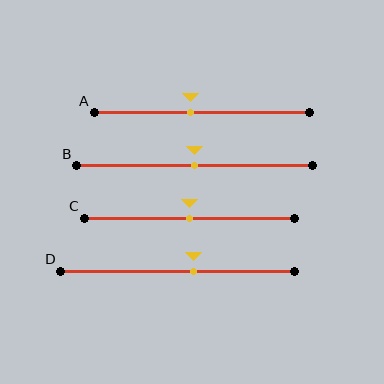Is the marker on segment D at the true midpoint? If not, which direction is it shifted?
No, the marker on segment D is shifted to the right by about 7% of the segment length.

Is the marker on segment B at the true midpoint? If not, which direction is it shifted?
Yes, the marker on segment B is at the true midpoint.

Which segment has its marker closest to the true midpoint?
Segment B has its marker closest to the true midpoint.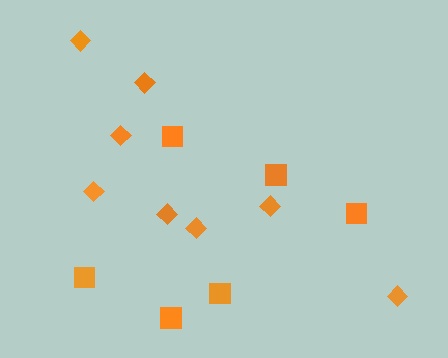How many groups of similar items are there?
There are 2 groups: one group of diamonds (8) and one group of squares (6).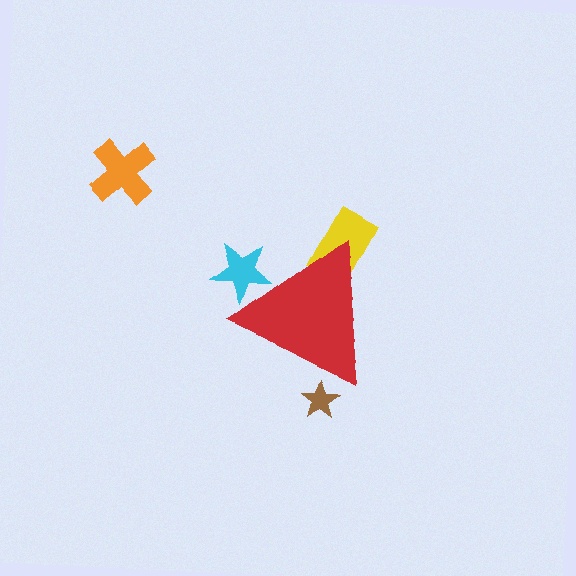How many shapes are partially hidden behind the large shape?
3 shapes are partially hidden.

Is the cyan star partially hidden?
Yes, the cyan star is partially hidden behind the red triangle.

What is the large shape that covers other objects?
A red triangle.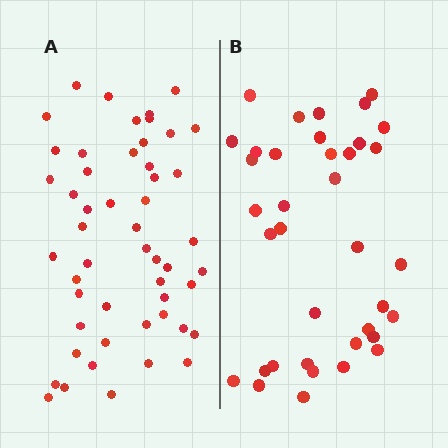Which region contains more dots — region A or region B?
Region A (the left region) has more dots.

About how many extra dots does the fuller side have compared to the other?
Region A has approximately 15 more dots than region B.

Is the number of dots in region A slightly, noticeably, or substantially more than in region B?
Region A has noticeably more, but not dramatically so. The ratio is roughly 1.4 to 1.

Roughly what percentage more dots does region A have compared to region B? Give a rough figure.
About 40% more.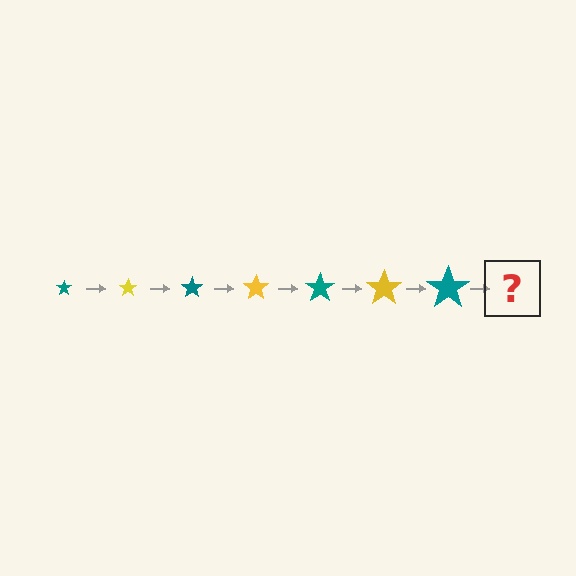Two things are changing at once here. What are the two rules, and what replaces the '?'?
The two rules are that the star grows larger each step and the color cycles through teal and yellow. The '?' should be a yellow star, larger than the previous one.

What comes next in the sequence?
The next element should be a yellow star, larger than the previous one.